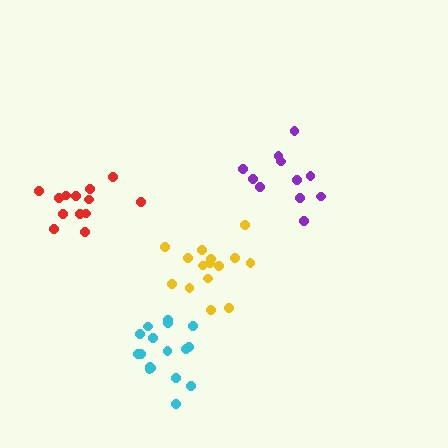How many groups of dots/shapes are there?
There are 4 groups.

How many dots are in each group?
Group 1: 15 dots, Group 2: 11 dots, Group 3: 13 dots, Group 4: 17 dots (56 total).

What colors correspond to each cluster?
The clusters are colored: yellow, purple, red, cyan.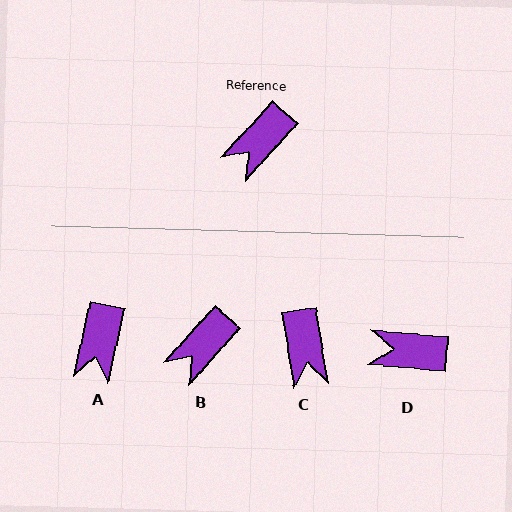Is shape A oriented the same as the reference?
No, it is off by about 30 degrees.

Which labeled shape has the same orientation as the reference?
B.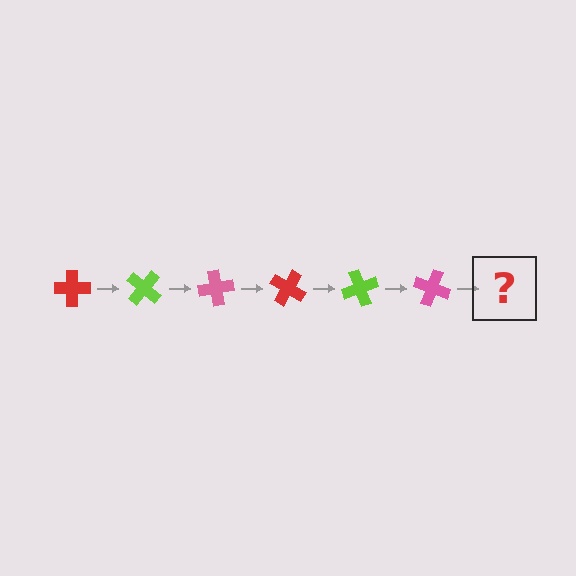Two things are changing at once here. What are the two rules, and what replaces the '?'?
The two rules are that it rotates 40 degrees each step and the color cycles through red, lime, and pink. The '?' should be a red cross, rotated 240 degrees from the start.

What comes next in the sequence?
The next element should be a red cross, rotated 240 degrees from the start.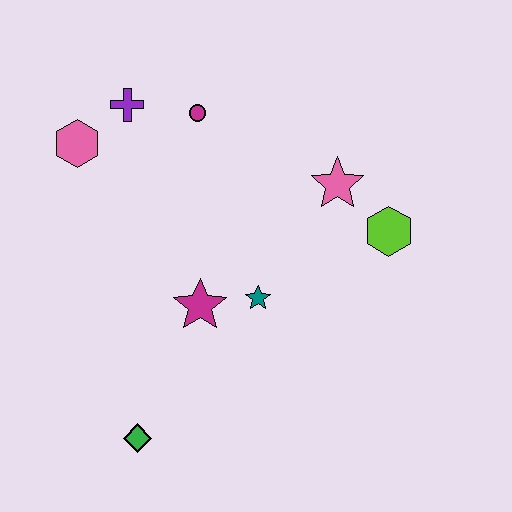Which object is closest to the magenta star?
The teal star is closest to the magenta star.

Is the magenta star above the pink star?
No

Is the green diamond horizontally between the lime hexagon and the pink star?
No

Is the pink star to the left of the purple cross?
No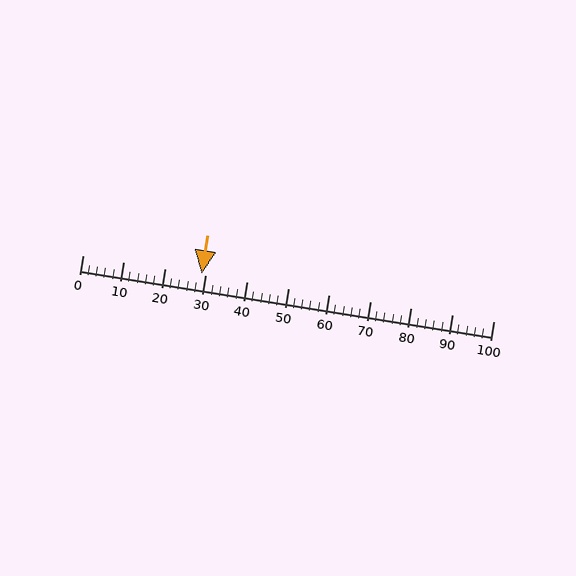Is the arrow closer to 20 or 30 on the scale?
The arrow is closer to 30.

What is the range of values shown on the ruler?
The ruler shows values from 0 to 100.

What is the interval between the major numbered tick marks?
The major tick marks are spaced 10 units apart.